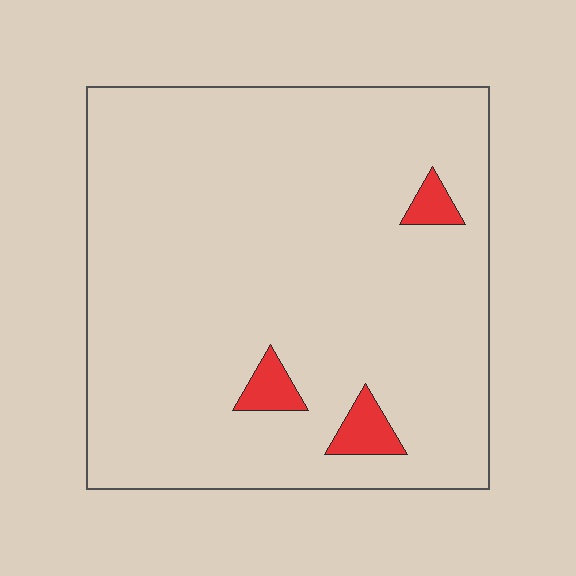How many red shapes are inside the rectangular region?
3.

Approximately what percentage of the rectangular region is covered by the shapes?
Approximately 5%.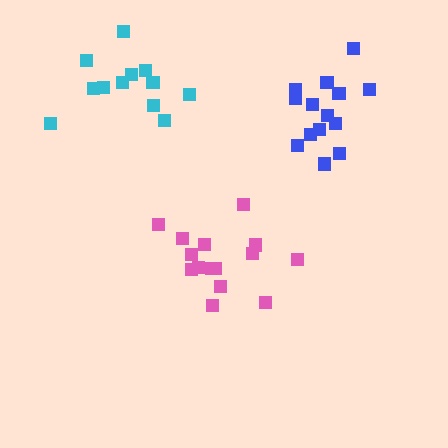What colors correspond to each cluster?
The clusters are colored: pink, cyan, blue.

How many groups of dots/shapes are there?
There are 3 groups.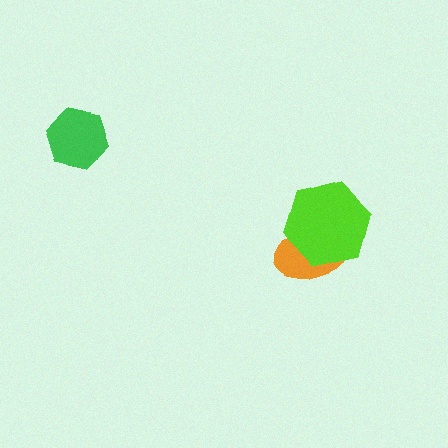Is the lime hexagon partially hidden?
No, no other shape covers it.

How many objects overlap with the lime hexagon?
1 object overlaps with the lime hexagon.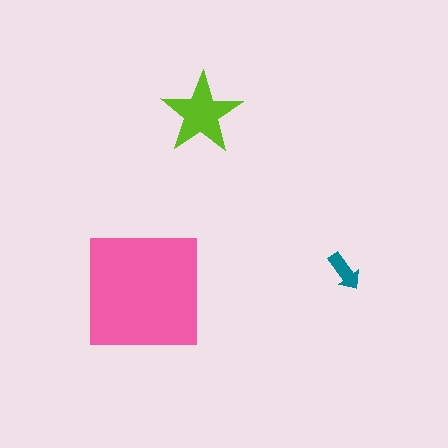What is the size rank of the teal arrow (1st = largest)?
3rd.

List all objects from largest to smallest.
The pink square, the lime star, the teal arrow.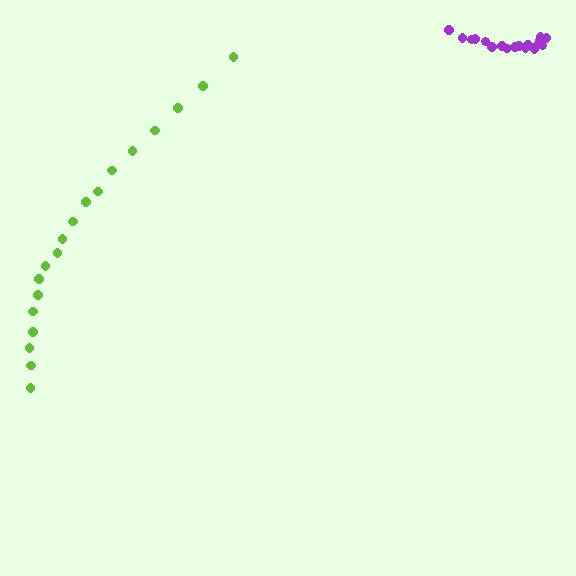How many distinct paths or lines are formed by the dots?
There are 2 distinct paths.